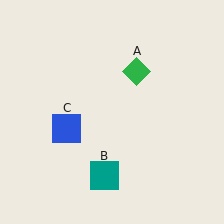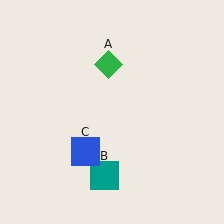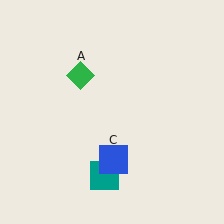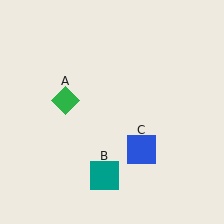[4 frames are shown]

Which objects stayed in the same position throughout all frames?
Teal square (object B) remained stationary.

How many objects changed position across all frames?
2 objects changed position: green diamond (object A), blue square (object C).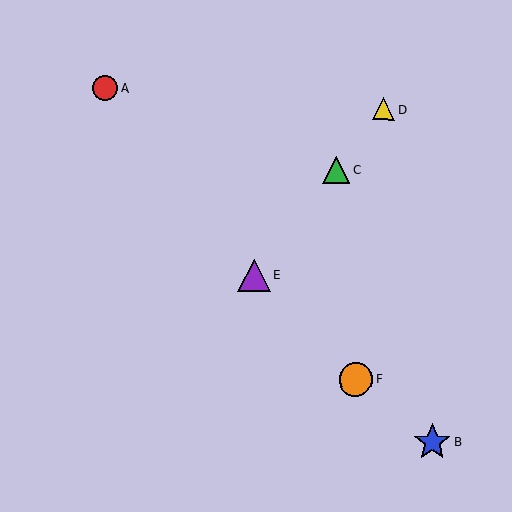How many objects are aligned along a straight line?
3 objects (C, D, E) are aligned along a straight line.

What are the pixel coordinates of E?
Object E is at (254, 275).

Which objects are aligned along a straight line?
Objects C, D, E are aligned along a straight line.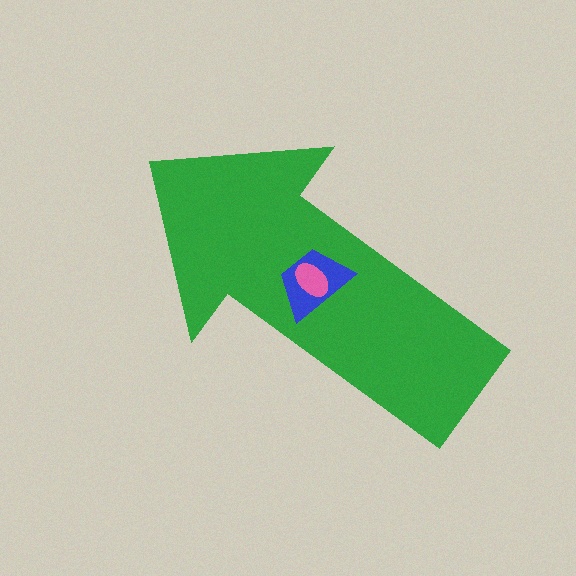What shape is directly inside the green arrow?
The blue trapezoid.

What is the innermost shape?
The pink ellipse.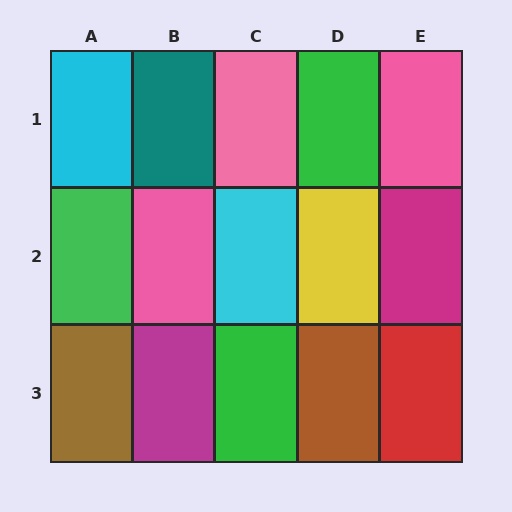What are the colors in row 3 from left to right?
Brown, magenta, green, brown, red.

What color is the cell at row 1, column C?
Pink.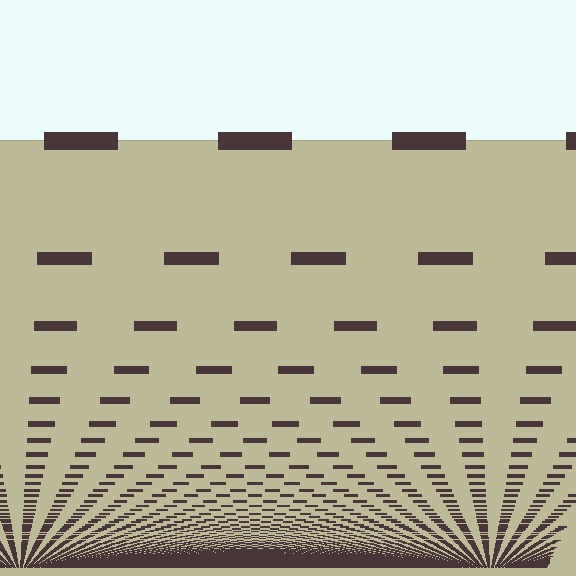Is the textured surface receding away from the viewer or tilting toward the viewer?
The surface appears to tilt toward the viewer. Texture elements get larger and sparser toward the top.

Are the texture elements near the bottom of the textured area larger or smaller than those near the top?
Smaller. The gradient is inverted — elements near the bottom are smaller and denser.